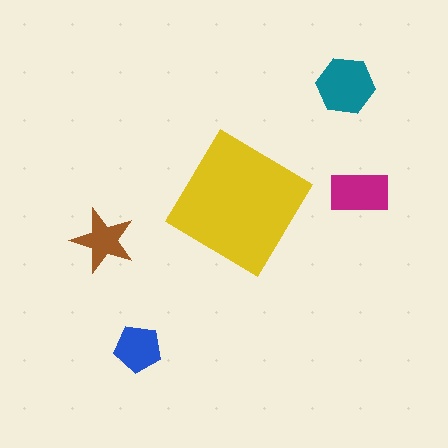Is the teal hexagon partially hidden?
No, the teal hexagon is fully visible.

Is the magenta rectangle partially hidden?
No, the magenta rectangle is fully visible.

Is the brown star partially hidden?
No, the brown star is fully visible.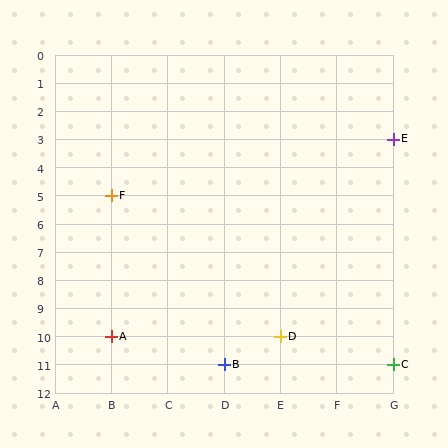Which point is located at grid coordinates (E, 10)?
Point D is at (E, 10).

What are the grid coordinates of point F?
Point F is at grid coordinates (B, 5).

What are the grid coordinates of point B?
Point B is at grid coordinates (D, 11).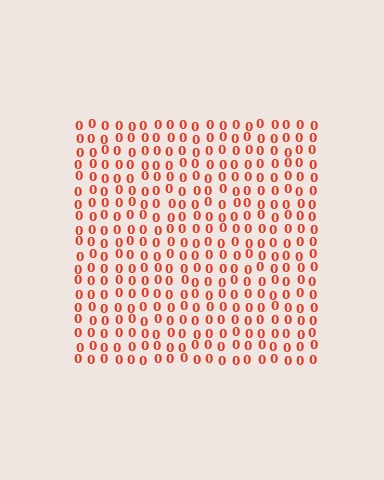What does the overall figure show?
The overall figure shows a square.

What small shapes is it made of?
It is made of small digit 0's.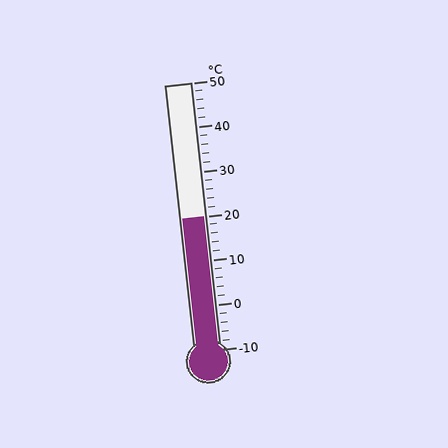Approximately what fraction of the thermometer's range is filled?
The thermometer is filled to approximately 50% of its range.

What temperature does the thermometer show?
The thermometer shows approximately 20°C.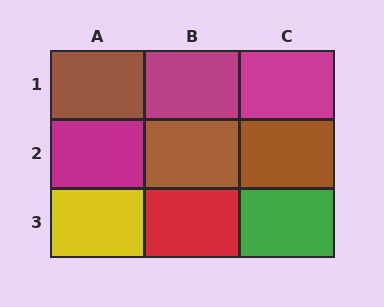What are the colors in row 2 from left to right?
Magenta, brown, brown.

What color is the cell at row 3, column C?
Green.